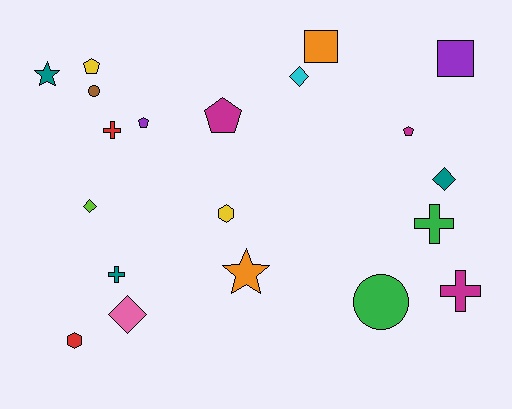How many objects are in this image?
There are 20 objects.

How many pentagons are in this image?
There are 4 pentagons.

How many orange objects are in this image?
There are 2 orange objects.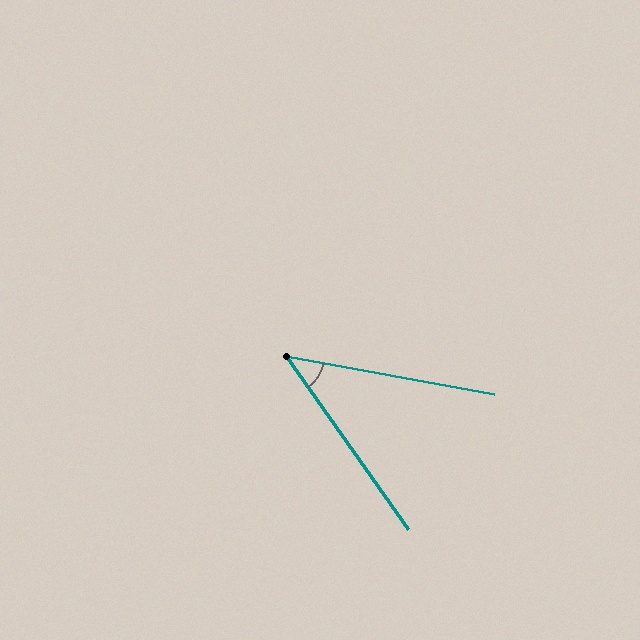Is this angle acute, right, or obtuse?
It is acute.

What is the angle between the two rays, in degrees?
Approximately 44 degrees.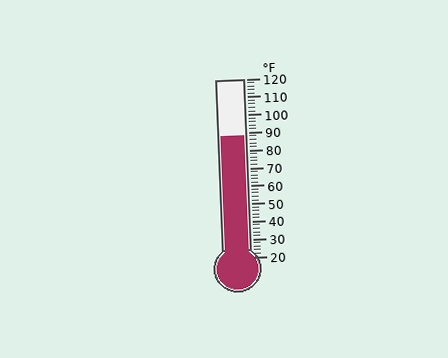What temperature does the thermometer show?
The thermometer shows approximately 88°F.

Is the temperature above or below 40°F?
The temperature is above 40°F.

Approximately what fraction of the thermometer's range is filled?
The thermometer is filled to approximately 70% of its range.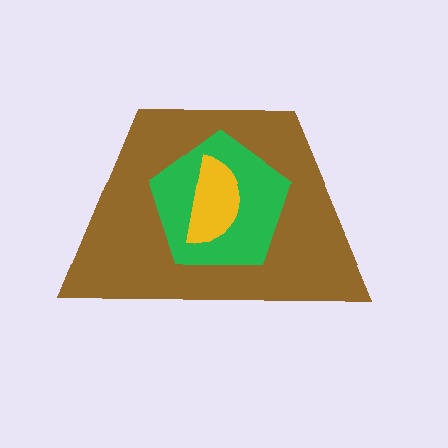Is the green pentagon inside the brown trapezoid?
Yes.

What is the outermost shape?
The brown trapezoid.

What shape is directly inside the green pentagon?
The yellow semicircle.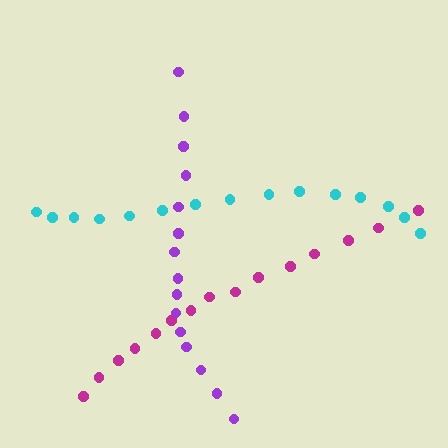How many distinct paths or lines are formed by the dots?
There are 3 distinct paths.